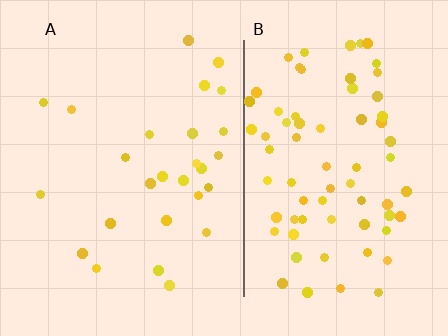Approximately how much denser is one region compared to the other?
Approximately 2.7× — region B over region A.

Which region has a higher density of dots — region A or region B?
B (the right).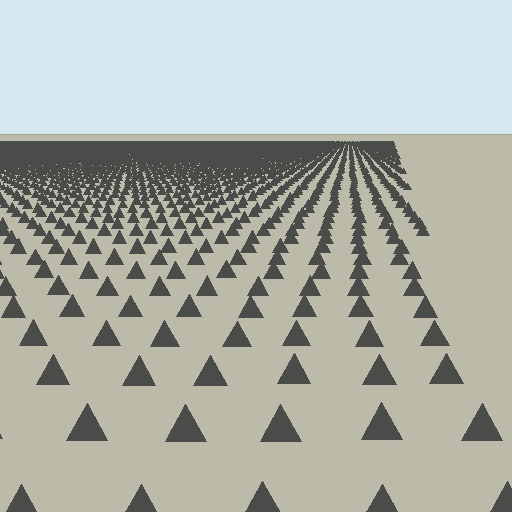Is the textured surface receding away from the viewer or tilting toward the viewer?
The surface is receding away from the viewer. Texture elements get smaller and denser toward the top.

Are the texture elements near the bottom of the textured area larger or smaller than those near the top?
Larger. Near the bottom, elements are closer to the viewer and appear at a bigger on-screen size.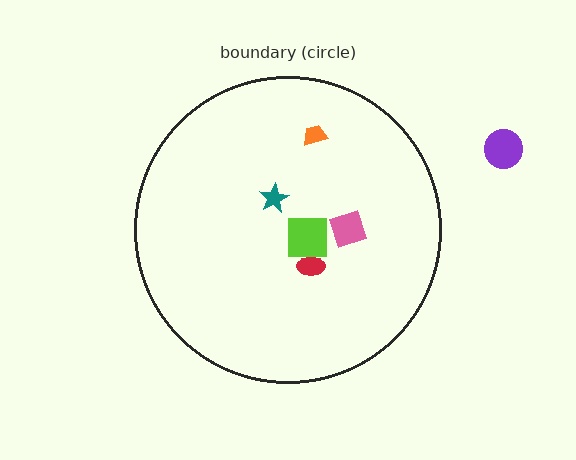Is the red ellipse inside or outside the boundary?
Inside.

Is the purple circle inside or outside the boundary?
Outside.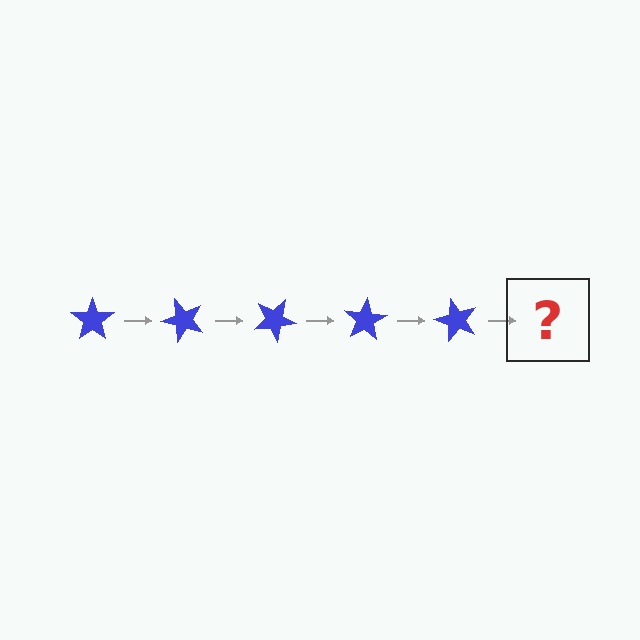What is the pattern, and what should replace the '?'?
The pattern is that the star rotates 50 degrees each step. The '?' should be a blue star rotated 250 degrees.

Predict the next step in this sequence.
The next step is a blue star rotated 250 degrees.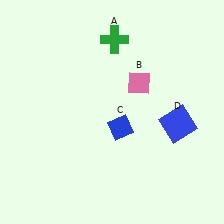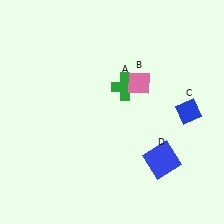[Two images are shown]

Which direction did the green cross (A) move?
The green cross (A) moved down.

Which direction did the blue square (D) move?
The blue square (D) moved down.